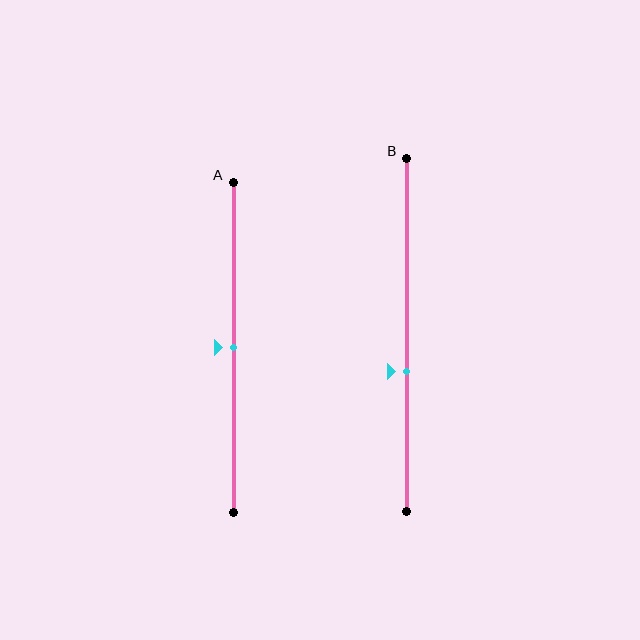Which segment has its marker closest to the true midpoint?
Segment A has its marker closest to the true midpoint.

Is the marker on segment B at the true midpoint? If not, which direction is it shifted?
No, the marker on segment B is shifted downward by about 10% of the segment length.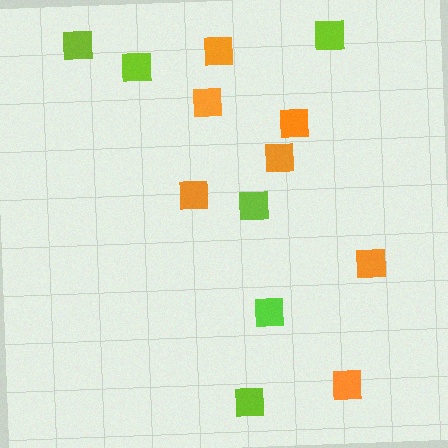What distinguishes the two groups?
There are 2 groups: one group of lime squares (6) and one group of orange squares (7).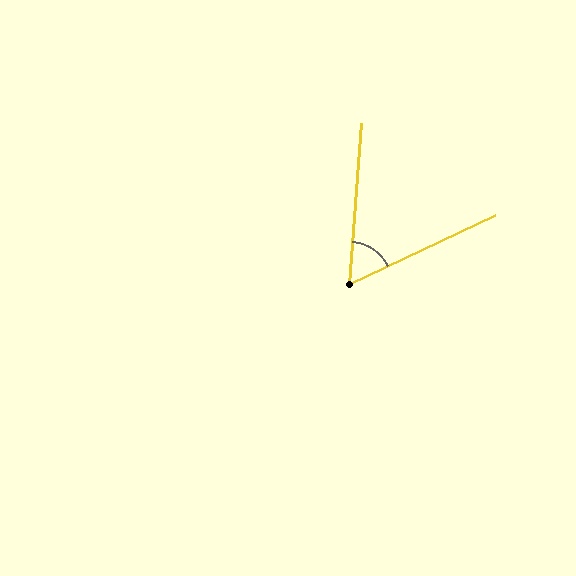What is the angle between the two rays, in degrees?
Approximately 60 degrees.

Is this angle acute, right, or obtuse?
It is acute.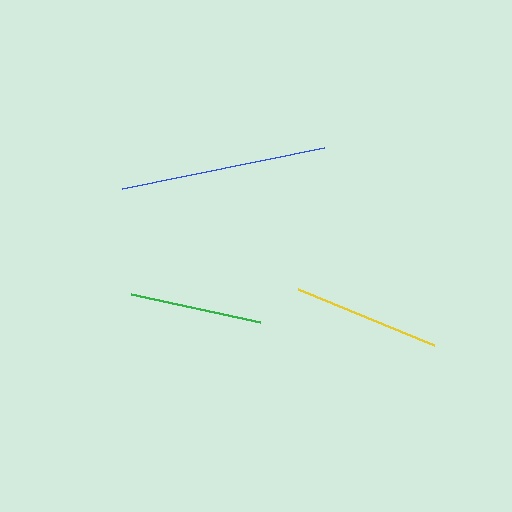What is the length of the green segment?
The green segment is approximately 132 pixels long.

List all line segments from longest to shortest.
From longest to shortest: blue, yellow, green.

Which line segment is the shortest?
The green line is the shortest at approximately 132 pixels.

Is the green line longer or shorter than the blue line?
The blue line is longer than the green line.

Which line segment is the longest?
The blue line is the longest at approximately 206 pixels.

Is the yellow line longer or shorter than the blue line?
The blue line is longer than the yellow line.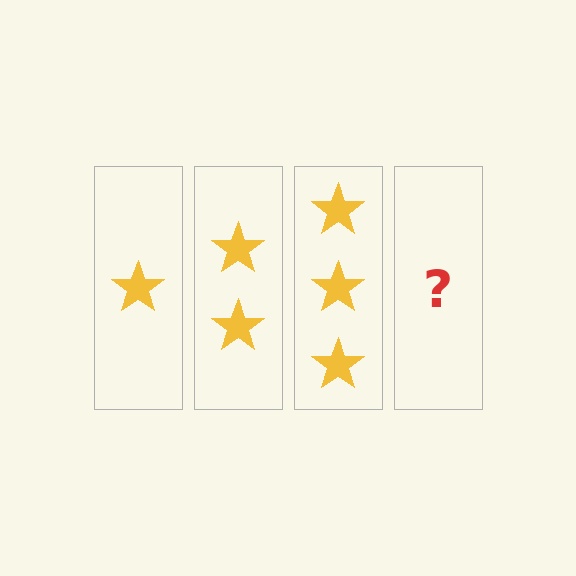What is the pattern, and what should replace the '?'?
The pattern is that each step adds one more star. The '?' should be 4 stars.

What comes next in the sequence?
The next element should be 4 stars.